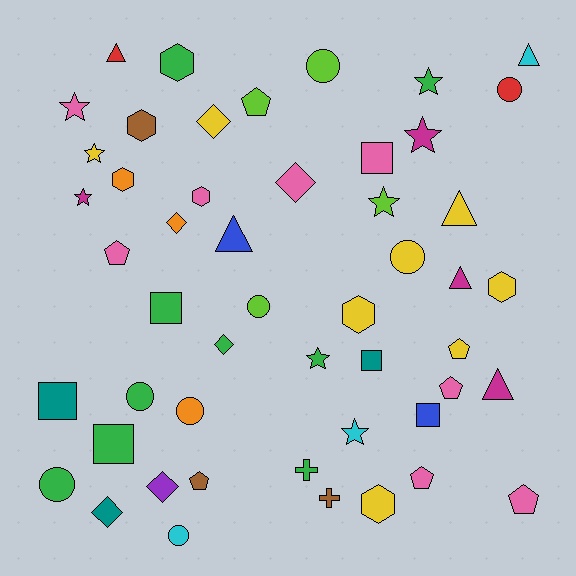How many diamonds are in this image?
There are 6 diamonds.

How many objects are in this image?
There are 50 objects.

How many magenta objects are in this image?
There are 4 magenta objects.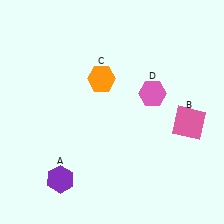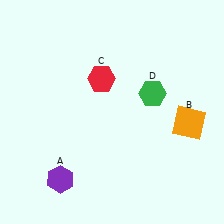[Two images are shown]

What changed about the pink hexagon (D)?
In Image 1, D is pink. In Image 2, it changed to green.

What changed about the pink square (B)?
In Image 1, B is pink. In Image 2, it changed to orange.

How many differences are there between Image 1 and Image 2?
There are 3 differences between the two images.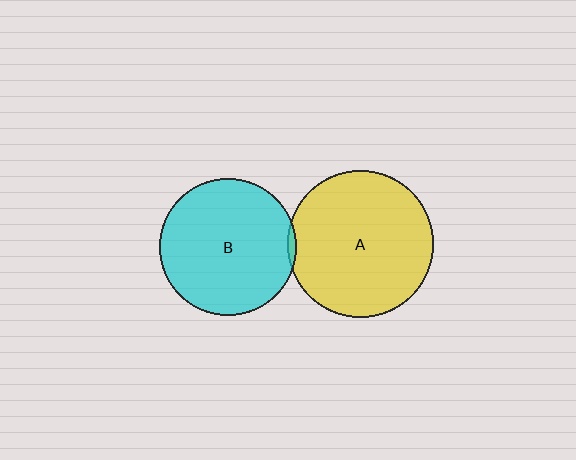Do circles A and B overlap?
Yes.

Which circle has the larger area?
Circle A (yellow).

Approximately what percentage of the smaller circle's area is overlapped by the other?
Approximately 5%.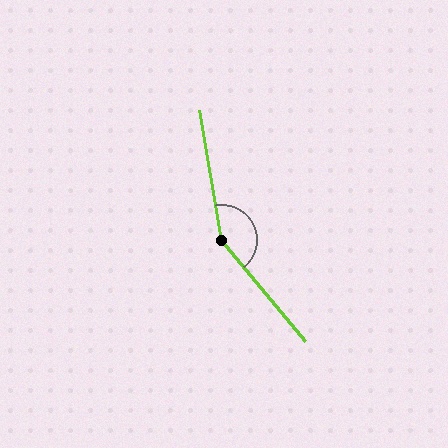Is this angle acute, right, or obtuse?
It is obtuse.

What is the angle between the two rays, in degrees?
Approximately 150 degrees.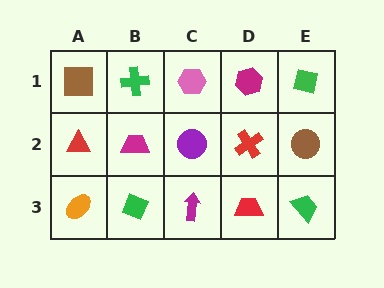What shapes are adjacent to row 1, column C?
A purple circle (row 2, column C), a green cross (row 1, column B), a magenta hexagon (row 1, column D).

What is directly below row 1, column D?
A red cross.